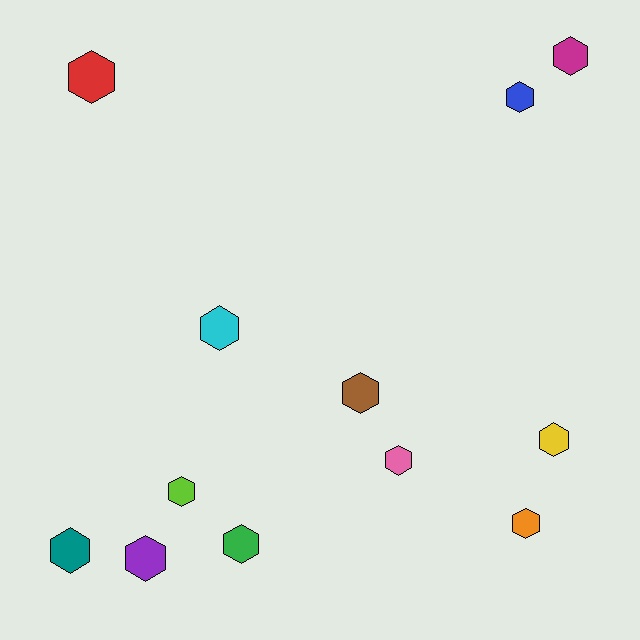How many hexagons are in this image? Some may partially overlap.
There are 12 hexagons.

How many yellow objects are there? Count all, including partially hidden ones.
There is 1 yellow object.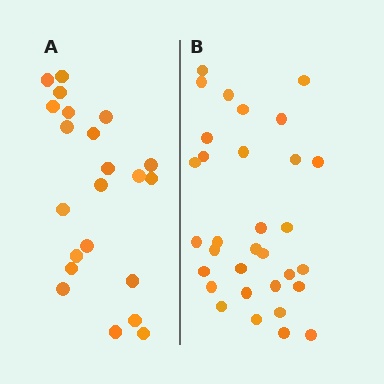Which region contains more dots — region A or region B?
Region B (the right region) has more dots.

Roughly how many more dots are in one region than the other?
Region B has roughly 10 or so more dots than region A.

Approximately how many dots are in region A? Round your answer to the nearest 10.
About 20 dots. (The exact count is 22, which rounds to 20.)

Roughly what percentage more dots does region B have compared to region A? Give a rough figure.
About 45% more.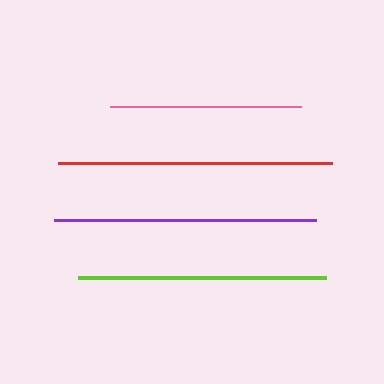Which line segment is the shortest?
The pink line is the shortest at approximately 191 pixels.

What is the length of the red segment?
The red segment is approximately 274 pixels long.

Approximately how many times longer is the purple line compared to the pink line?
The purple line is approximately 1.4 times the length of the pink line.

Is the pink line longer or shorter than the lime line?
The lime line is longer than the pink line.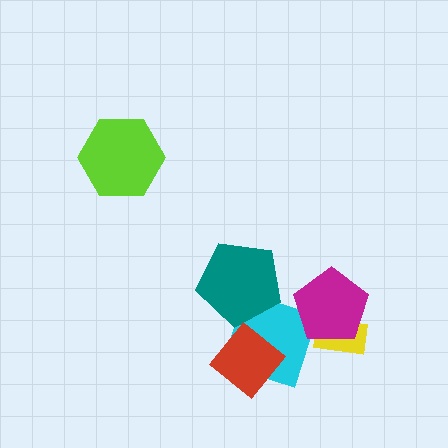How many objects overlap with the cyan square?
2 objects overlap with the cyan square.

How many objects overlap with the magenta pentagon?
1 object overlaps with the magenta pentagon.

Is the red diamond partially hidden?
No, no other shape covers it.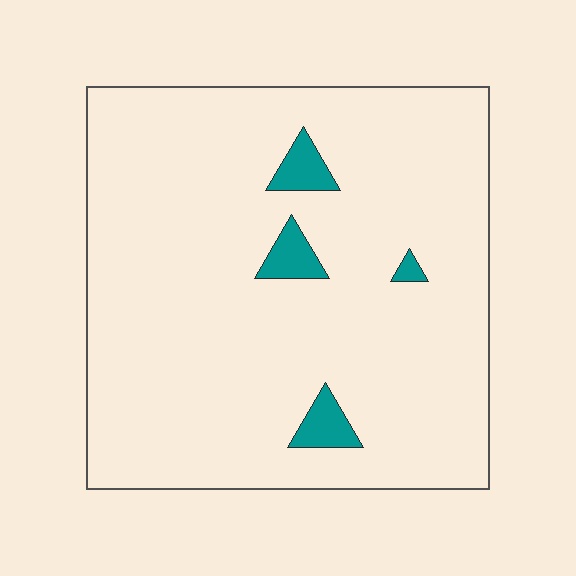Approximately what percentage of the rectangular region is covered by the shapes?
Approximately 5%.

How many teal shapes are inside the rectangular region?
4.